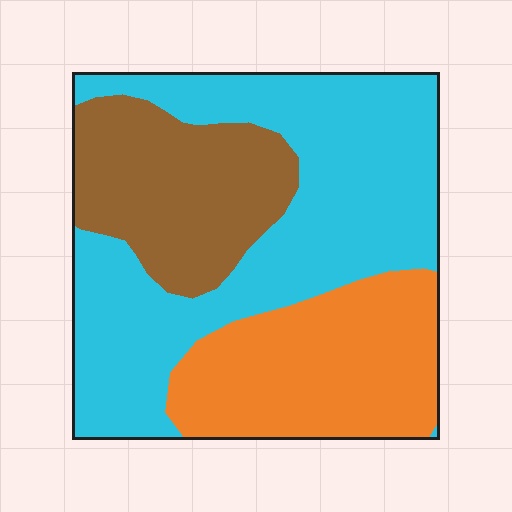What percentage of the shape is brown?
Brown takes up about one quarter (1/4) of the shape.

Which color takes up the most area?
Cyan, at roughly 50%.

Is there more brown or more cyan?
Cyan.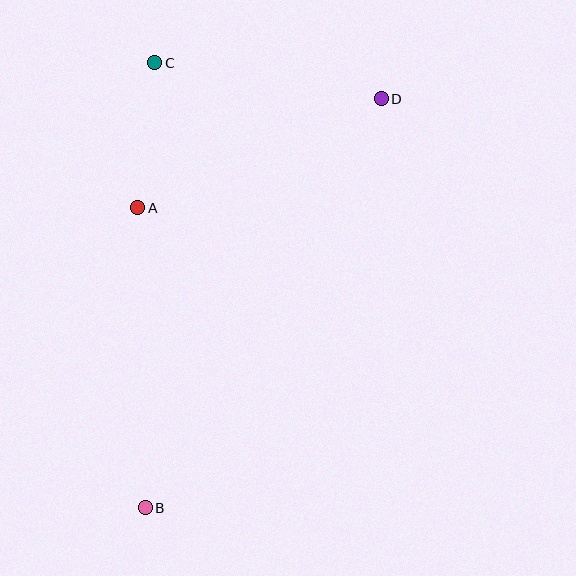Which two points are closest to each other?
Points A and C are closest to each other.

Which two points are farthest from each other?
Points B and D are farthest from each other.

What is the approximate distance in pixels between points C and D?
The distance between C and D is approximately 229 pixels.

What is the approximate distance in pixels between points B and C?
The distance between B and C is approximately 445 pixels.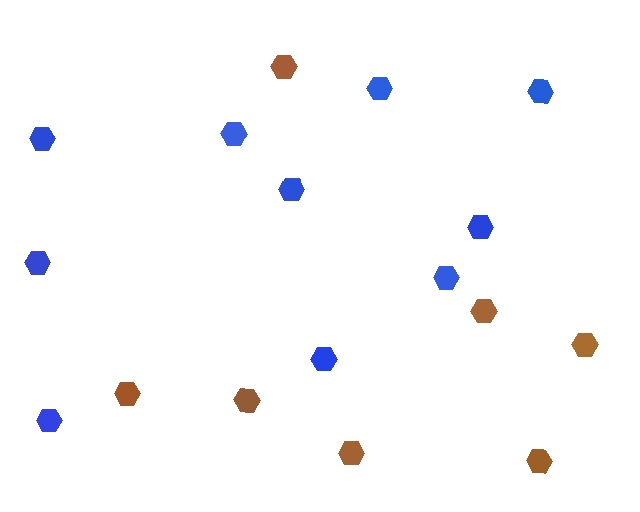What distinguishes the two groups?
There are 2 groups: one group of brown hexagons (7) and one group of blue hexagons (10).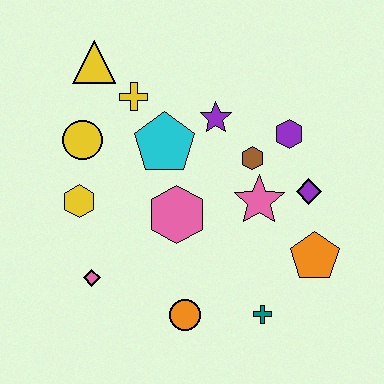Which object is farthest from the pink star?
The yellow triangle is farthest from the pink star.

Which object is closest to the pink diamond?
The yellow hexagon is closest to the pink diamond.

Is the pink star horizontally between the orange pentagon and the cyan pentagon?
Yes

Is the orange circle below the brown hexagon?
Yes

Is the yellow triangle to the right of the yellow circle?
Yes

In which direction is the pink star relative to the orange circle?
The pink star is above the orange circle.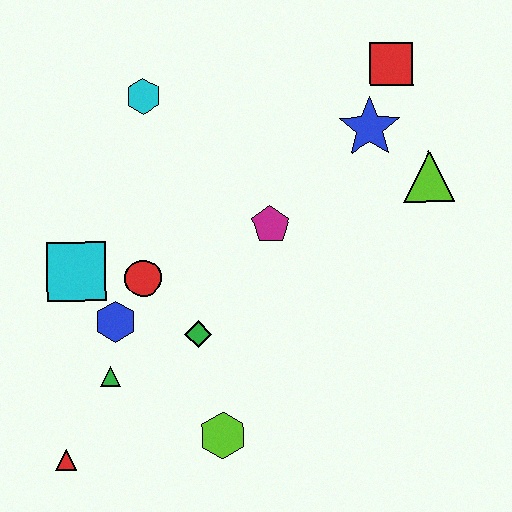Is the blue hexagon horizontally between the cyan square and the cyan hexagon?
Yes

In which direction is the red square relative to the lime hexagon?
The red square is above the lime hexagon.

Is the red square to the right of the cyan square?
Yes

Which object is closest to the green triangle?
The blue hexagon is closest to the green triangle.